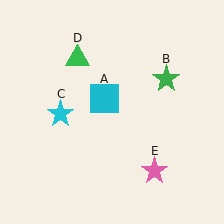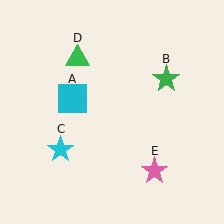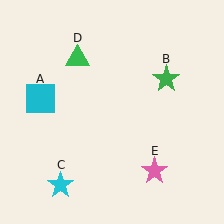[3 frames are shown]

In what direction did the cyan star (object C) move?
The cyan star (object C) moved down.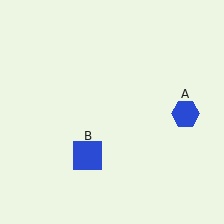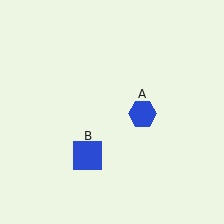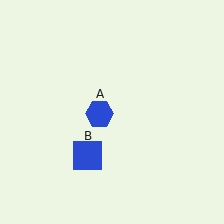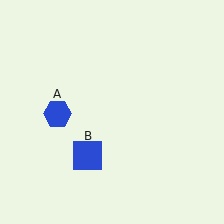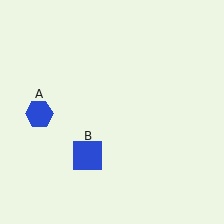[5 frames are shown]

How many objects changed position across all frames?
1 object changed position: blue hexagon (object A).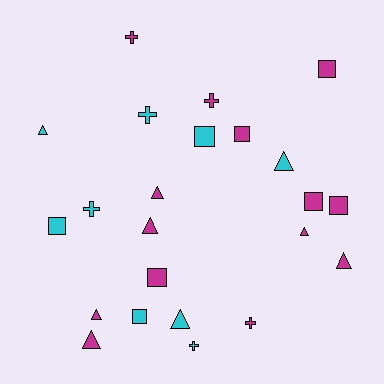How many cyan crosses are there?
There are 3 cyan crosses.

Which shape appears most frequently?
Triangle, with 9 objects.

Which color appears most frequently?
Magenta, with 14 objects.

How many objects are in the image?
There are 23 objects.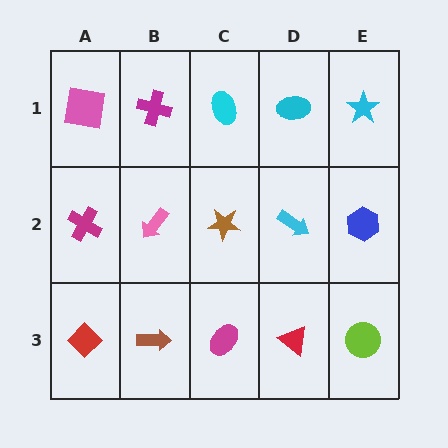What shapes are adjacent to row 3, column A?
A magenta cross (row 2, column A), a brown arrow (row 3, column B).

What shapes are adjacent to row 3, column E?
A blue hexagon (row 2, column E), a red triangle (row 3, column D).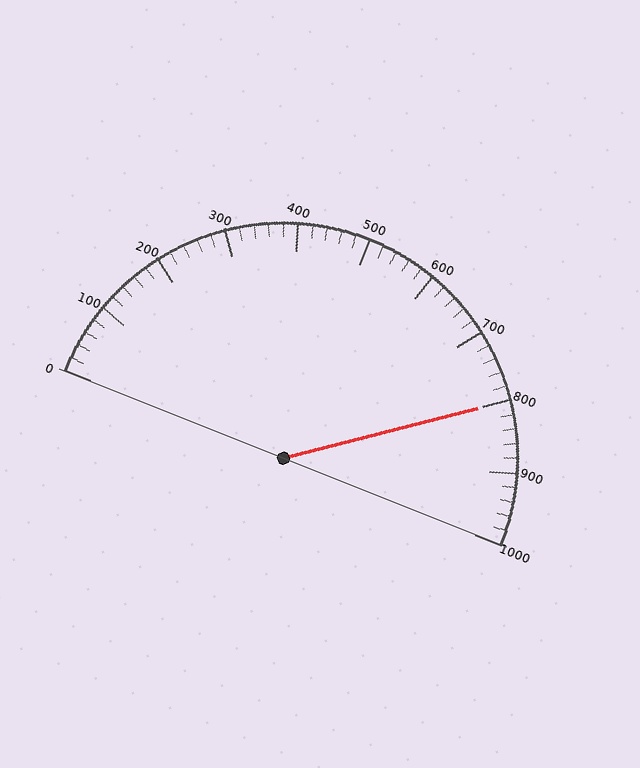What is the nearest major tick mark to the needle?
The nearest major tick mark is 800.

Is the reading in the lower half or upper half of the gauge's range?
The reading is in the upper half of the range (0 to 1000).